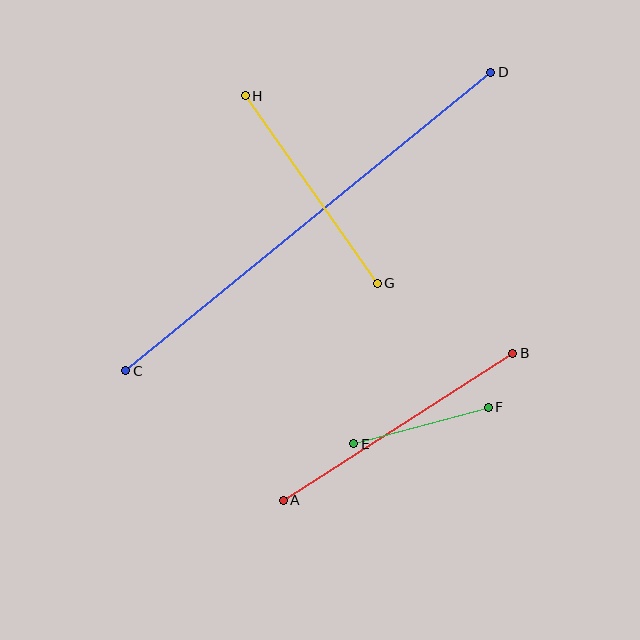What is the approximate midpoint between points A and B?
The midpoint is at approximately (398, 427) pixels.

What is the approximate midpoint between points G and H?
The midpoint is at approximately (311, 189) pixels.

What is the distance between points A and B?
The distance is approximately 272 pixels.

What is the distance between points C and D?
The distance is approximately 471 pixels.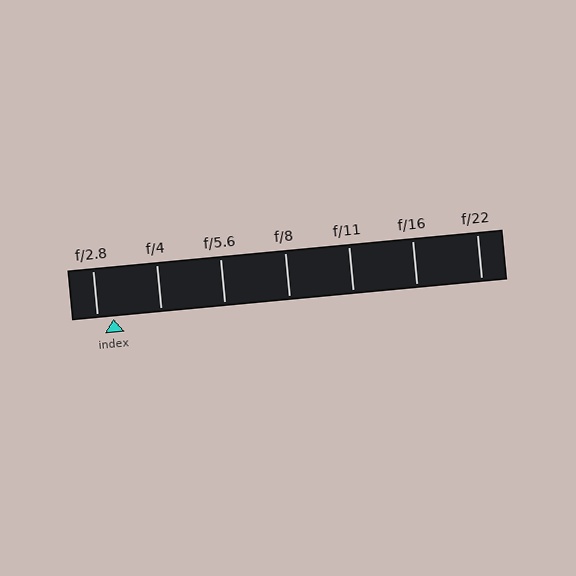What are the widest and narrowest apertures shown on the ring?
The widest aperture shown is f/2.8 and the narrowest is f/22.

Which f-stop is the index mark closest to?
The index mark is closest to f/2.8.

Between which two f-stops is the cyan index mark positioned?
The index mark is between f/2.8 and f/4.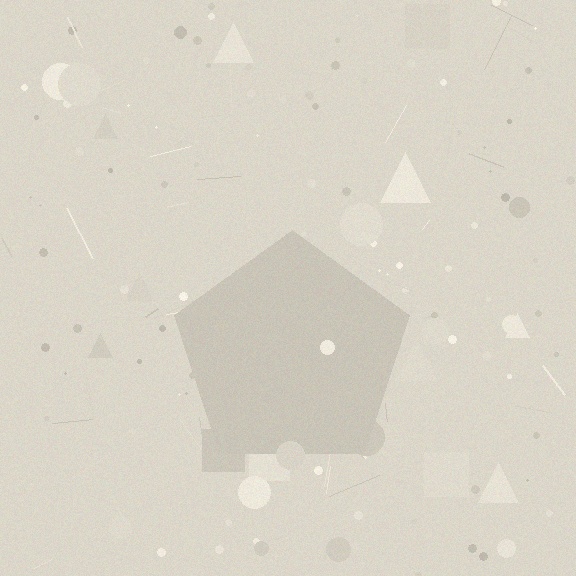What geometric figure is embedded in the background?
A pentagon is embedded in the background.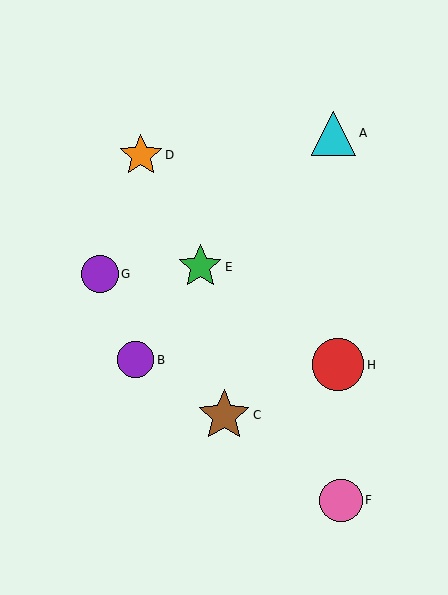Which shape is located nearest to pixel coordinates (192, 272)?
The green star (labeled E) at (200, 267) is nearest to that location.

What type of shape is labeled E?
Shape E is a green star.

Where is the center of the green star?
The center of the green star is at (200, 267).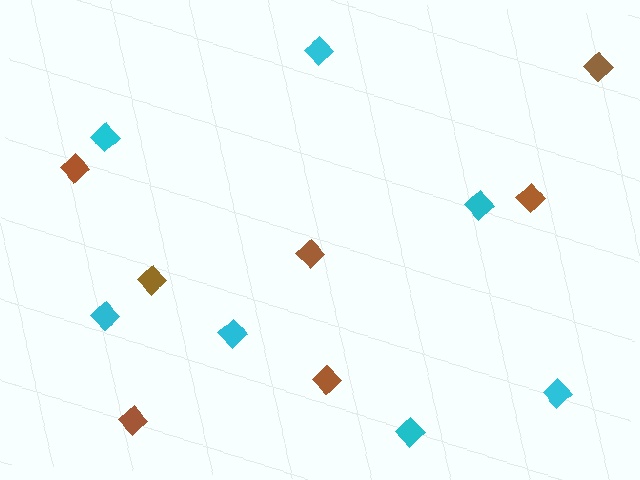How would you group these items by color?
There are 2 groups: one group of brown diamonds (7) and one group of cyan diamonds (7).